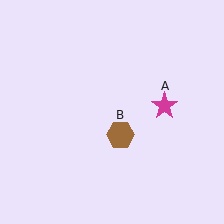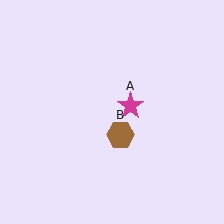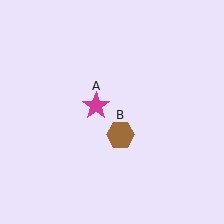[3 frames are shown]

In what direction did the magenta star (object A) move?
The magenta star (object A) moved left.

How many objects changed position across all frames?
1 object changed position: magenta star (object A).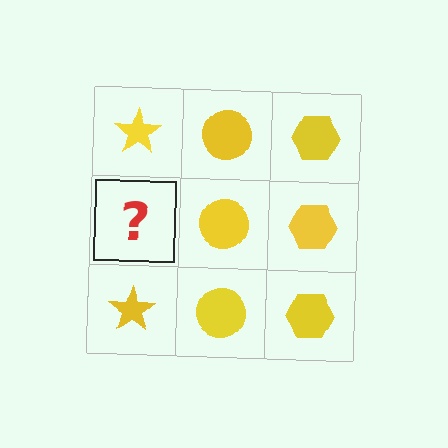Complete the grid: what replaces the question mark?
The question mark should be replaced with a yellow star.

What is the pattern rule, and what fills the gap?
The rule is that each column has a consistent shape. The gap should be filled with a yellow star.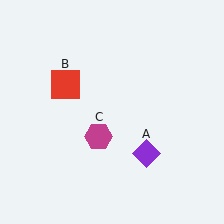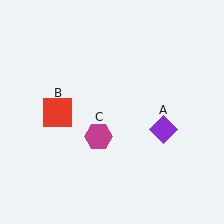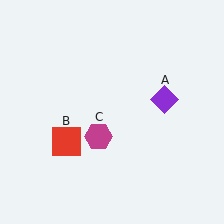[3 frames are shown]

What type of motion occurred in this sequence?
The purple diamond (object A), red square (object B) rotated counterclockwise around the center of the scene.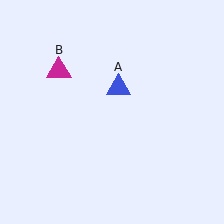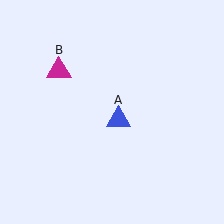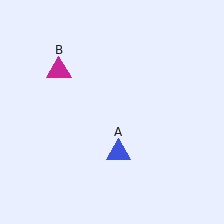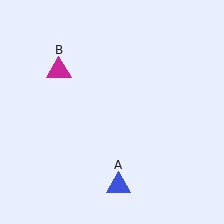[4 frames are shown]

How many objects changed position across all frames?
1 object changed position: blue triangle (object A).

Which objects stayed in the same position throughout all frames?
Magenta triangle (object B) remained stationary.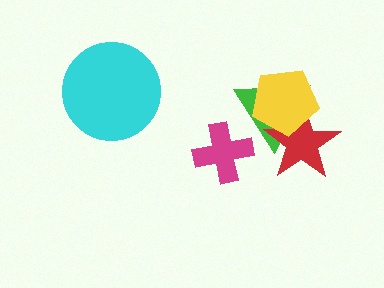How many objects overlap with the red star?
2 objects overlap with the red star.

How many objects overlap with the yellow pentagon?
2 objects overlap with the yellow pentagon.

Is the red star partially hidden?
Yes, it is partially covered by another shape.